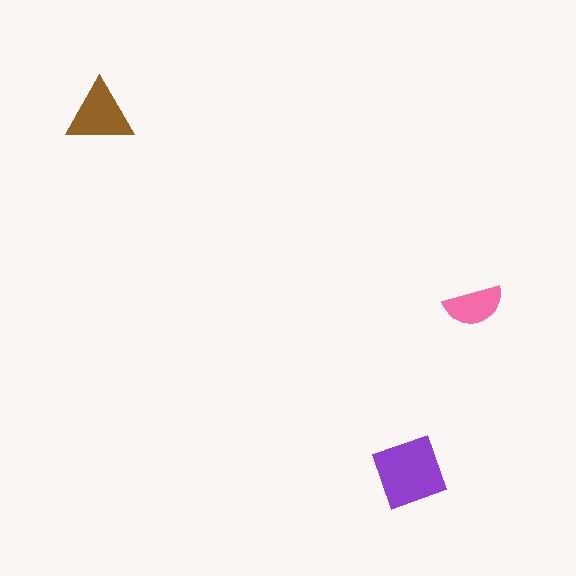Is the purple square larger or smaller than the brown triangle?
Larger.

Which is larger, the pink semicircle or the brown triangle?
The brown triangle.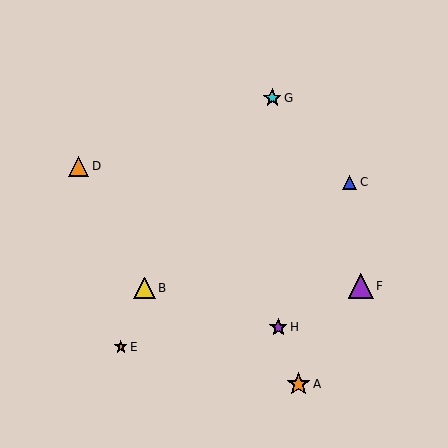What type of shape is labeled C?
Shape C is a blue triangle.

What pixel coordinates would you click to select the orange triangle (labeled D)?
Click at (79, 166) to select the orange triangle D.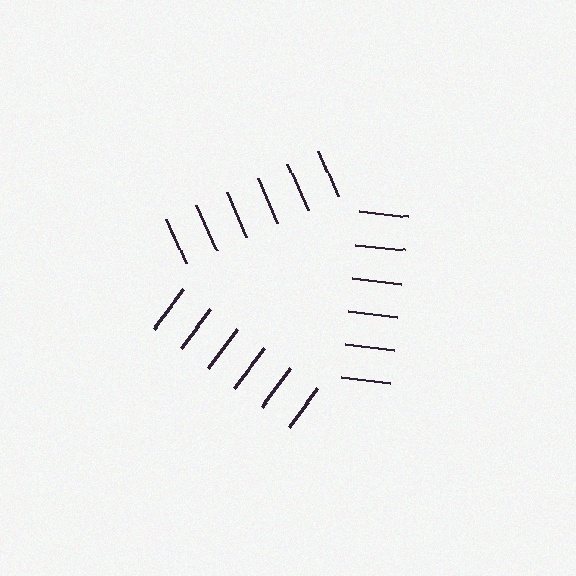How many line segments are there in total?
18 — 6 along each of the 3 edges.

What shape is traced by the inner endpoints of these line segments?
An illusory triangle — the line segments terminate on its edges but no continuous stroke is drawn.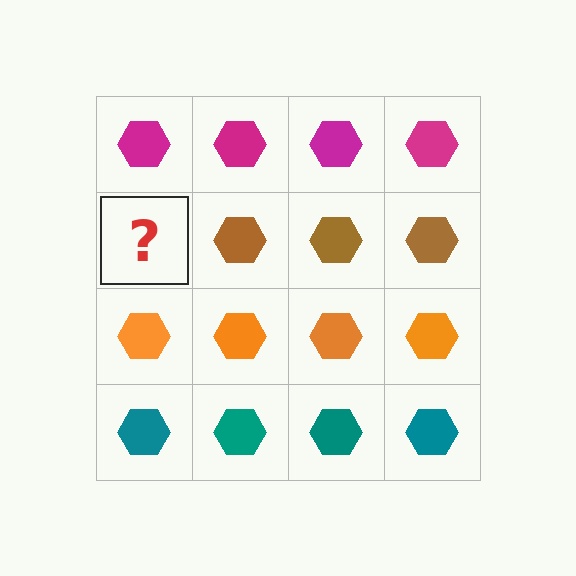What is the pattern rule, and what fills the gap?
The rule is that each row has a consistent color. The gap should be filled with a brown hexagon.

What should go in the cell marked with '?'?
The missing cell should contain a brown hexagon.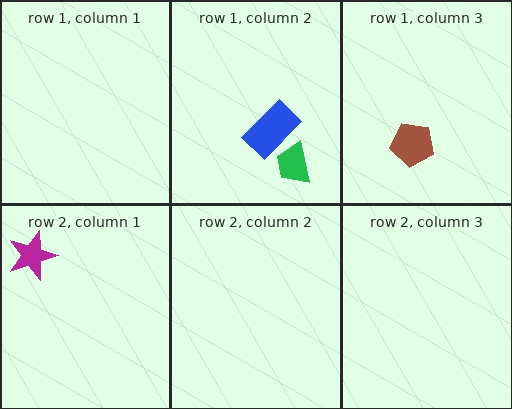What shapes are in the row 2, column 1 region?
The magenta star.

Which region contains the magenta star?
The row 2, column 1 region.